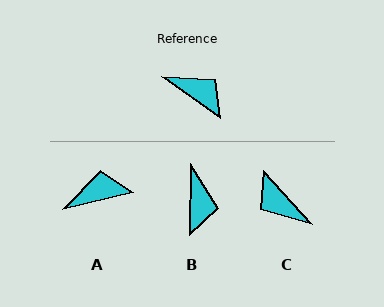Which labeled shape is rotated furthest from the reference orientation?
C, about 168 degrees away.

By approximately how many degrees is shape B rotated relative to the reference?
Approximately 55 degrees clockwise.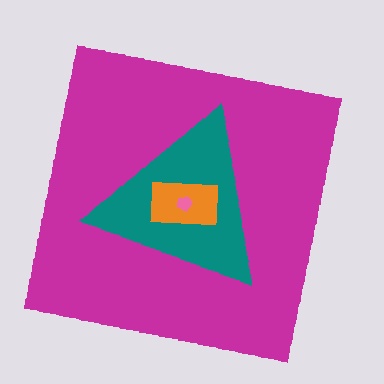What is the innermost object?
The pink pentagon.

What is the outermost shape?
The magenta square.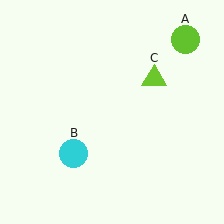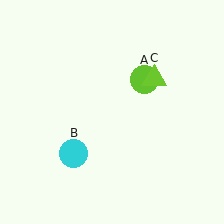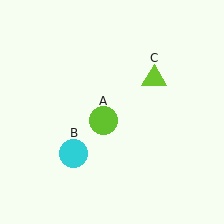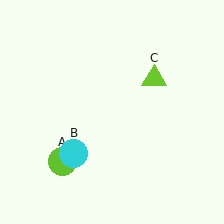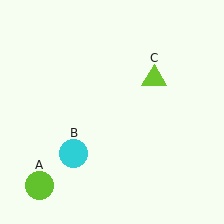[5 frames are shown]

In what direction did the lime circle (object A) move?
The lime circle (object A) moved down and to the left.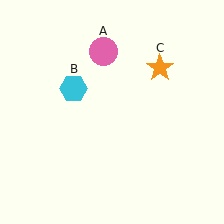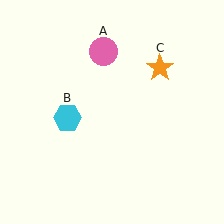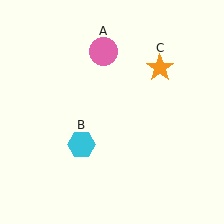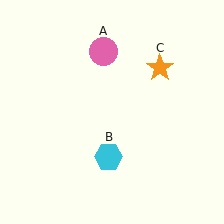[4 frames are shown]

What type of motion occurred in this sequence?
The cyan hexagon (object B) rotated counterclockwise around the center of the scene.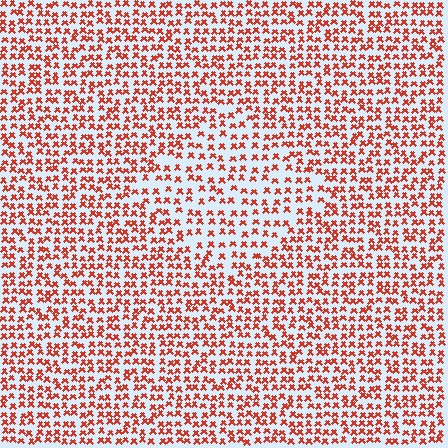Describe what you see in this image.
The image contains small red elements arranged at two different densities. A diamond-shaped region is visible where the elements are less densely packed than the surrounding area.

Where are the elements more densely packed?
The elements are more densely packed outside the diamond boundary.